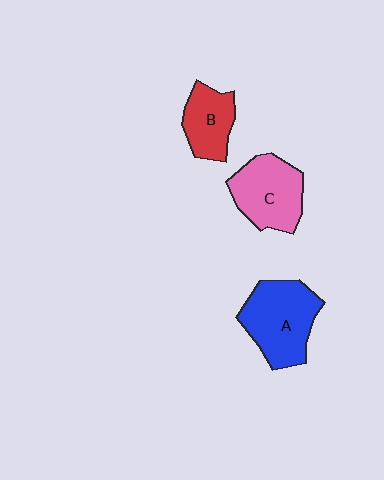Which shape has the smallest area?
Shape B (red).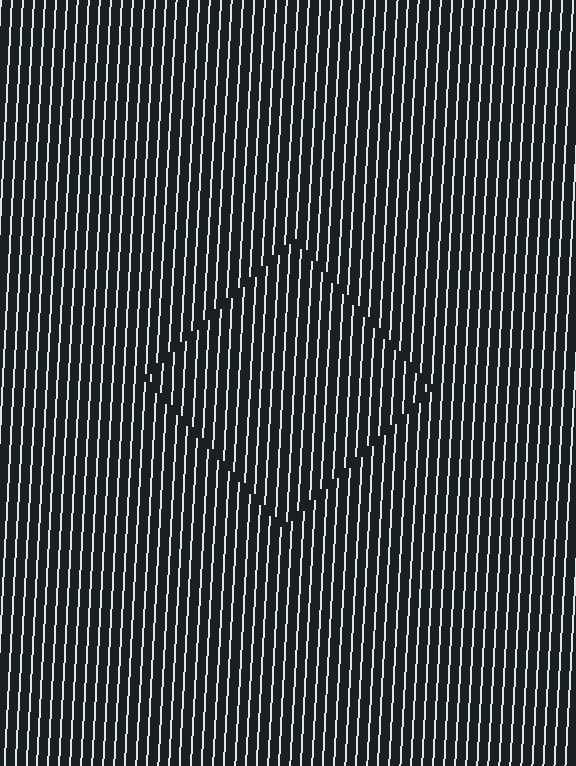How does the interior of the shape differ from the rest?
The interior of the shape contains the same grating, shifted by half a period — the contour is defined by the phase discontinuity where line-ends from the inner and outer gratings abut.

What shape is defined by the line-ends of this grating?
An illusory square. The interior of the shape contains the same grating, shifted by half a period — the contour is defined by the phase discontinuity where line-ends from the inner and outer gratings abut.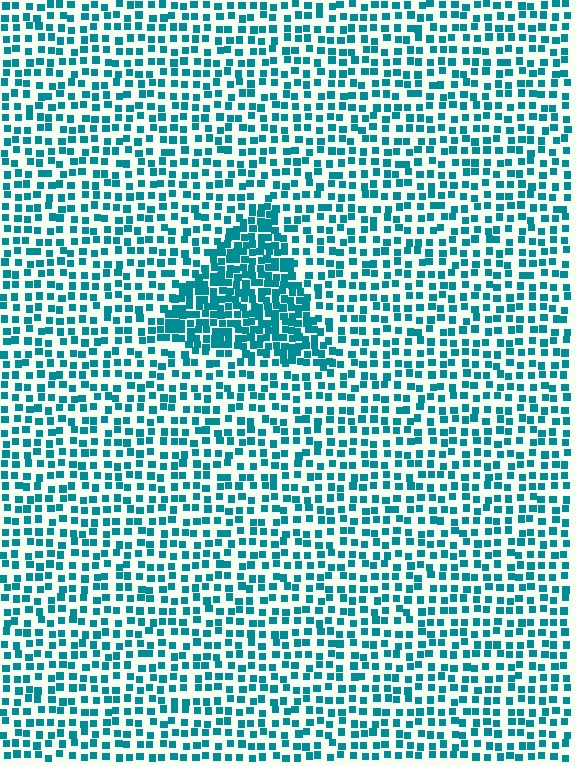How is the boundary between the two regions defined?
The boundary is defined by a change in element density (approximately 2.1x ratio). All elements are the same color, size, and shape.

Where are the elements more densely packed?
The elements are more densely packed inside the triangle boundary.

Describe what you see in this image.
The image contains small teal elements arranged at two different densities. A triangle-shaped region is visible where the elements are more densely packed than the surrounding area.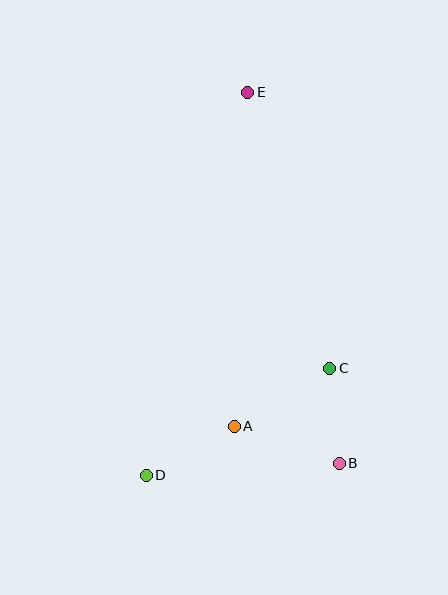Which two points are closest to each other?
Points B and C are closest to each other.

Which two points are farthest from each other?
Points D and E are farthest from each other.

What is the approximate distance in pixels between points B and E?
The distance between B and E is approximately 382 pixels.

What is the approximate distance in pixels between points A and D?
The distance between A and D is approximately 101 pixels.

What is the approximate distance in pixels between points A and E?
The distance between A and E is approximately 334 pixels.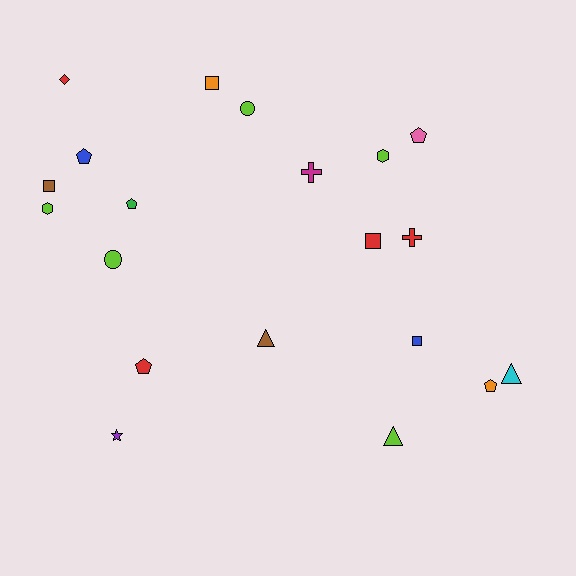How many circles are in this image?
There are 2 circles.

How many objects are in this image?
There are 20 objects.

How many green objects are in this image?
There is 1 green object.